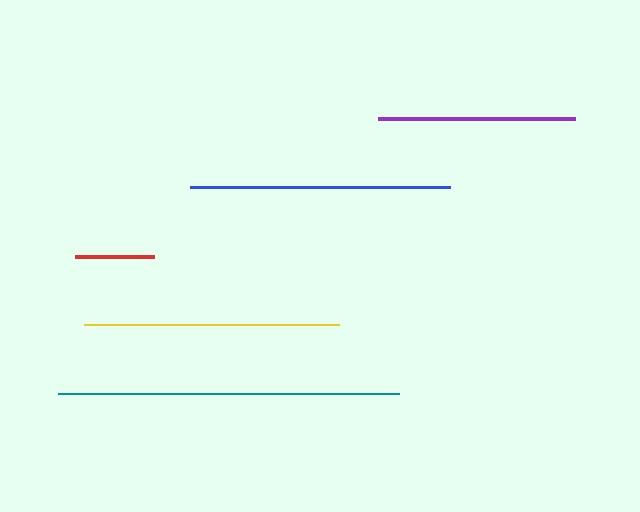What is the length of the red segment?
The red segment is approximately 79 pixels long.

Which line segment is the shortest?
The red line is the shortest at approximately 79 pixels.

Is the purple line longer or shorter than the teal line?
The teal line is longer than the purple line.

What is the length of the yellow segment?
The yellow segment is approximately 255 pixels long.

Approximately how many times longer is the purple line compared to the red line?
The purple line is approximately 2.5 times the length of the red line.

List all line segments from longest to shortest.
From longest to shortest: teal, blue, yellow, purple, red.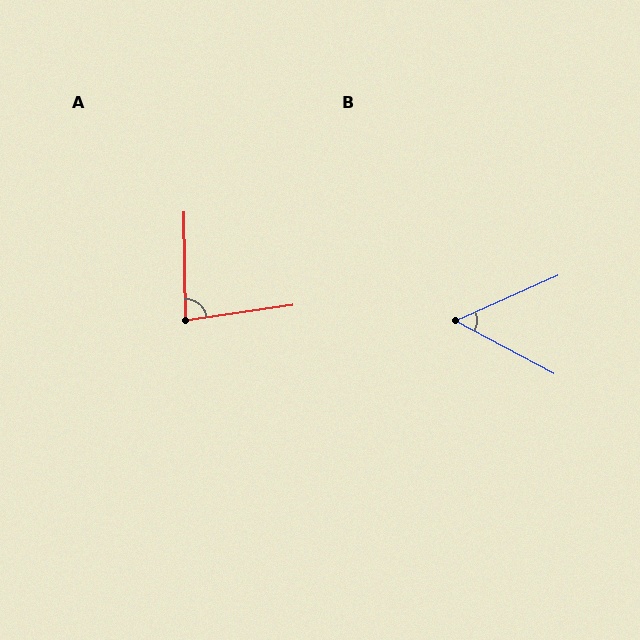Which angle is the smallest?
B, at approximately 52 degrees.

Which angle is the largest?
A, at approximately 82 degrees.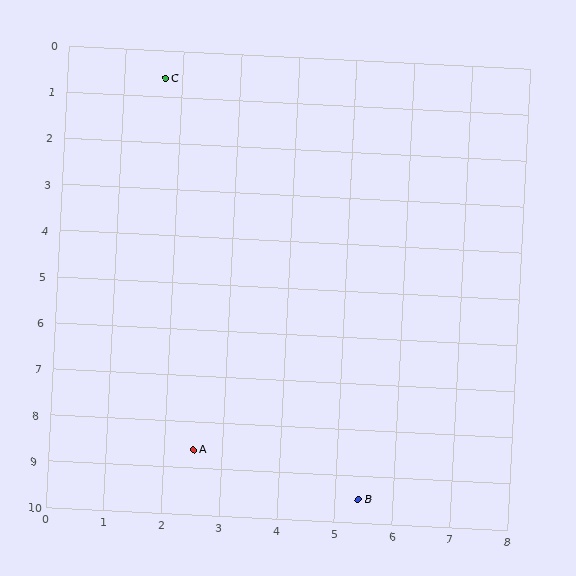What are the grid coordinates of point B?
Point B is at approximately (5.4, 9.5).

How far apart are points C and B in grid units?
Points C and B are about 9.6 grid units apart.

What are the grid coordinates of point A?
Point A is at approximately (2.5, 8.6).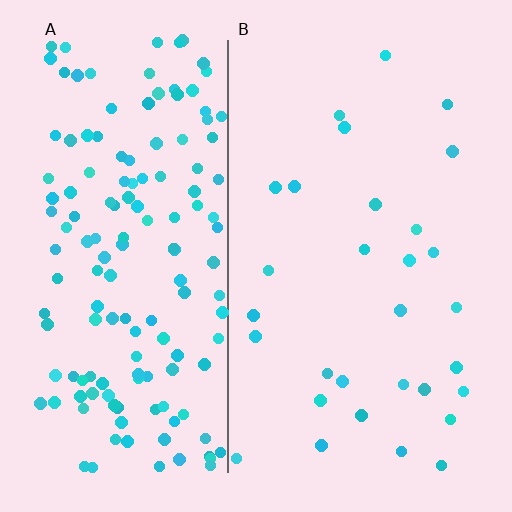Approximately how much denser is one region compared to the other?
Approximately 5.1× — region A over region B.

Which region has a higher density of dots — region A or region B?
A (the left).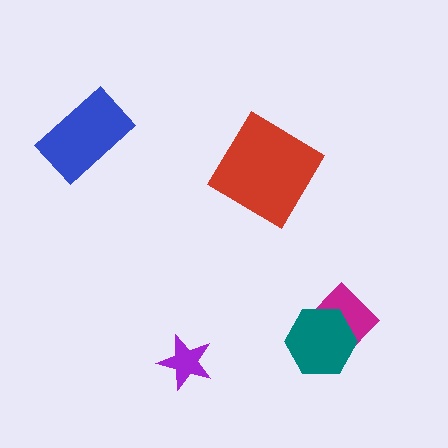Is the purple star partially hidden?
No, no other shape covers it.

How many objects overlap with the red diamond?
0 objects overlap with the red diamond.